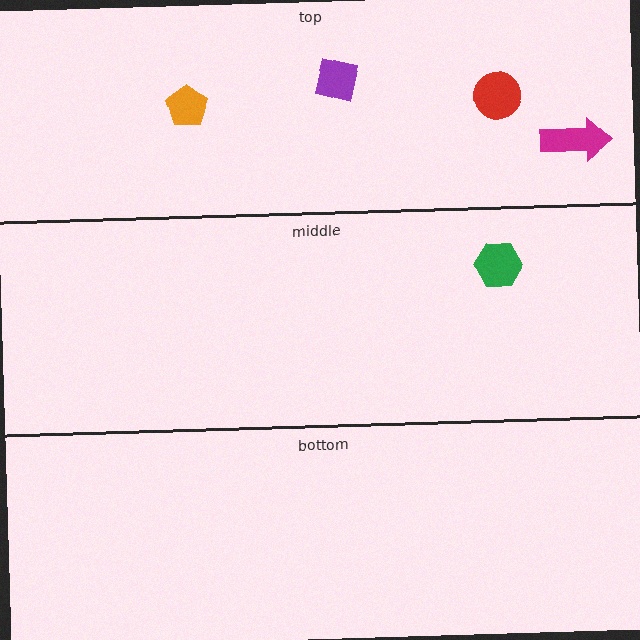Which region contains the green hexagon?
The middle region.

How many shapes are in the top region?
4.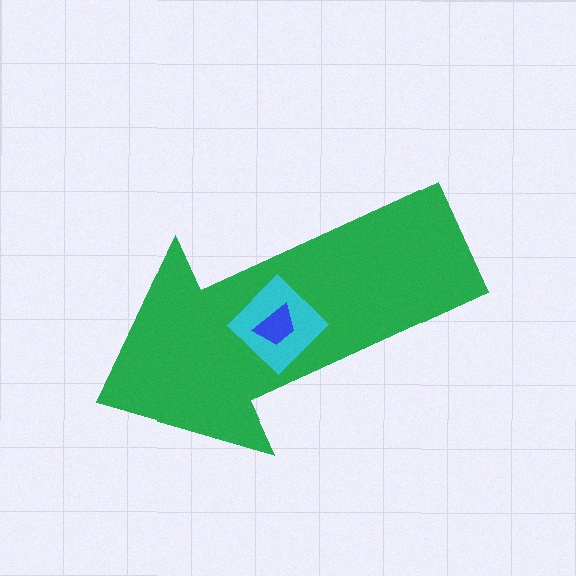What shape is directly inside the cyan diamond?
The blue trapezoid.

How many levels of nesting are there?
3.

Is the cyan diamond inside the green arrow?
Yes.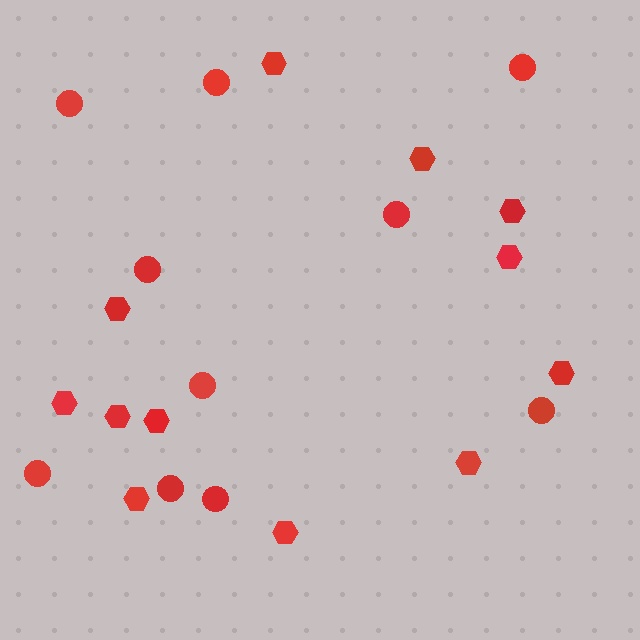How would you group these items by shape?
There are 2 groups: one group of hexagons (12) and one group of circles (10).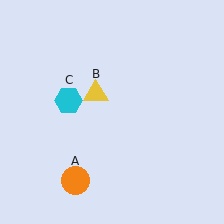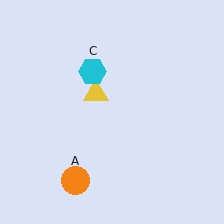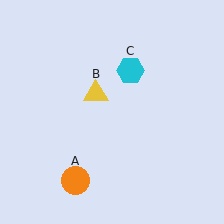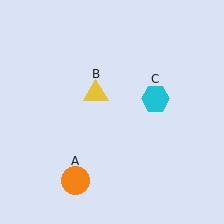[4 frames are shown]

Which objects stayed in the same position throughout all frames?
Orange circle (object A) and yellow triangle (object B) remained stationary.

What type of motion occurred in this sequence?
The cyan hexagon (object C) rotated clockwise around the center of the scene.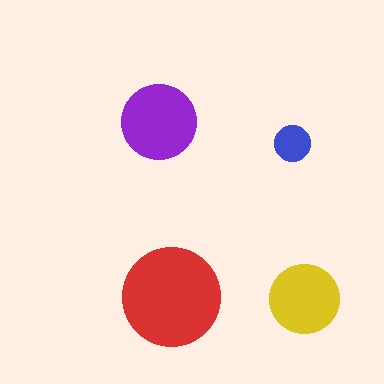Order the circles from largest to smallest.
the red one, the purple one, the yellow one, the blue one.